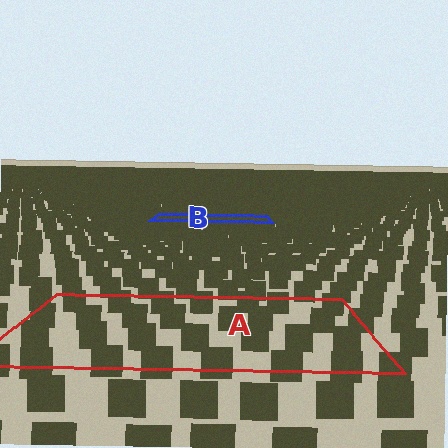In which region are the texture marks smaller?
The texture marks are smaller in region B, because it is farther away.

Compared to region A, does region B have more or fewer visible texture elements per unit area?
Region B has more texture elements per unit area — they are packed more densely because it is farther away.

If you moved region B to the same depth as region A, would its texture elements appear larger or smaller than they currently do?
They would appear larger. At a closer depth, the same texture elements are projected at a bigger on-screen size.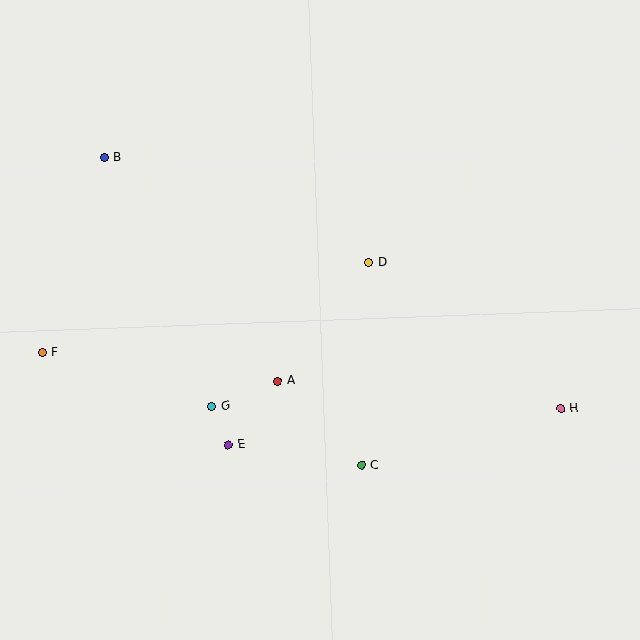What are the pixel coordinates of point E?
Point E is at (228, 445).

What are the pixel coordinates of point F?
Point F is at (42, 352).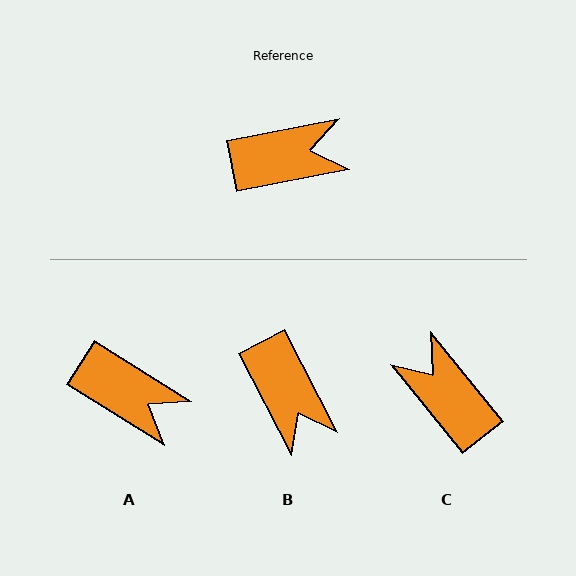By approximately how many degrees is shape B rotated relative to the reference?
Approximately 74 degrees clockwise.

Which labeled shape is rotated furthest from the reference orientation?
C, about 118 degrees away.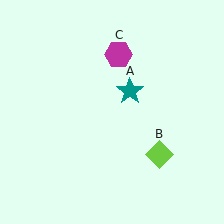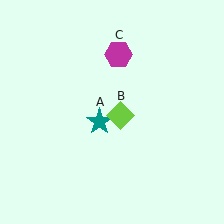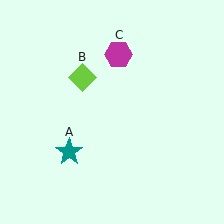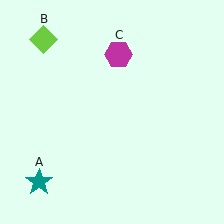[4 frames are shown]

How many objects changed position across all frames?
2 objects changed position: teal star (object A), lime diamond (object B).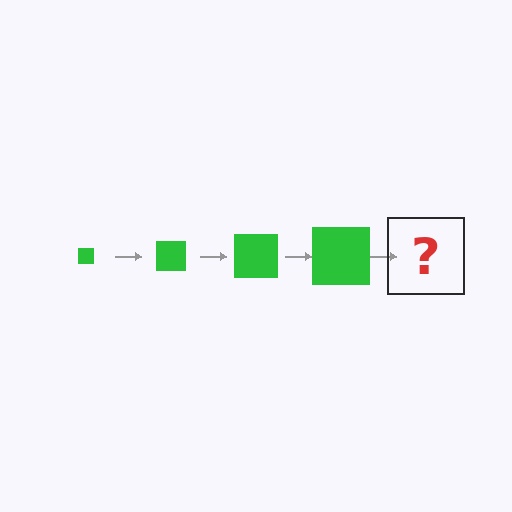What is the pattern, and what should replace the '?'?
The pattern is that the square gets progressively larger each step. The '?' should be a green square, larger than the previous one.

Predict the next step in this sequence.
The next step is a green square, larger than the previous one.